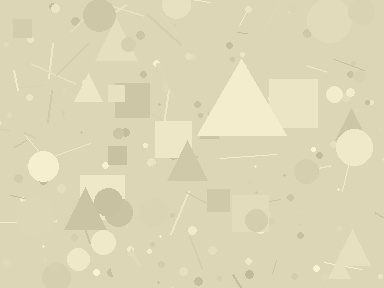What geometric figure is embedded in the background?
A triangle is embedded in the background.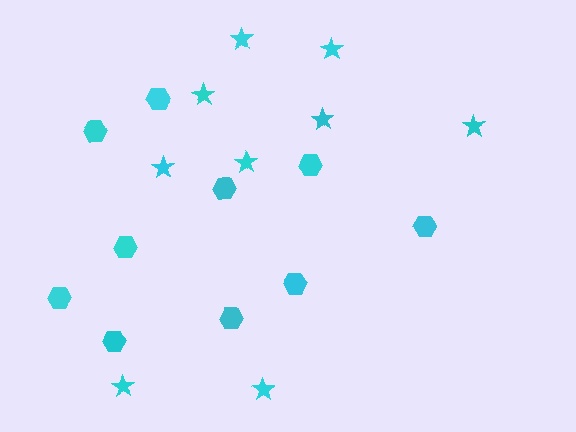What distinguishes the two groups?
There are 2 groups: one group of stars (9) and one group of hexagons (10).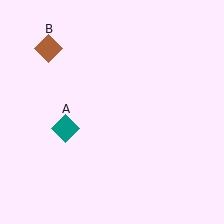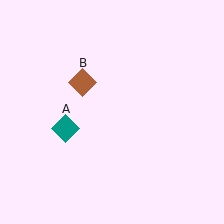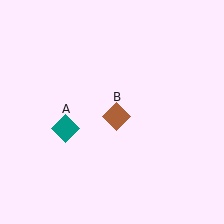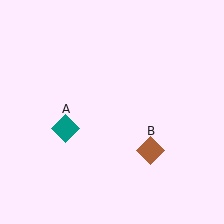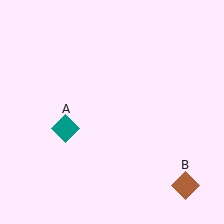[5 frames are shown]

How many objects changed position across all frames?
1 object changed position: brown diamond (object B).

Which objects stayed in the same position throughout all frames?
Teal diamond (object A) remained stationary.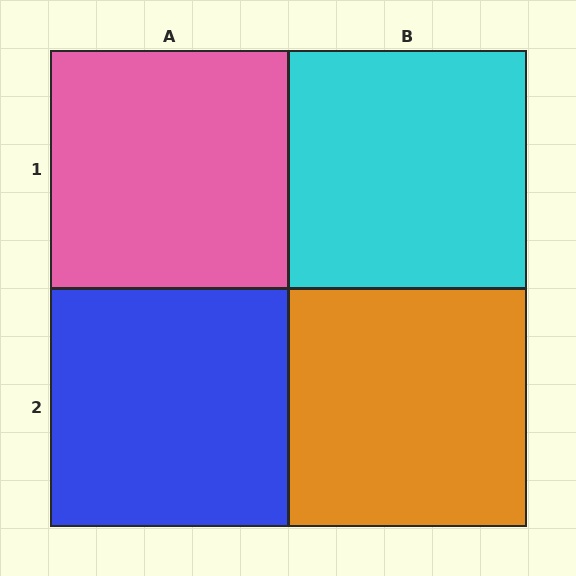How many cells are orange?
1 cell is orange.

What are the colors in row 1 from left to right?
Pink, cyan.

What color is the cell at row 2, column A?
Blue.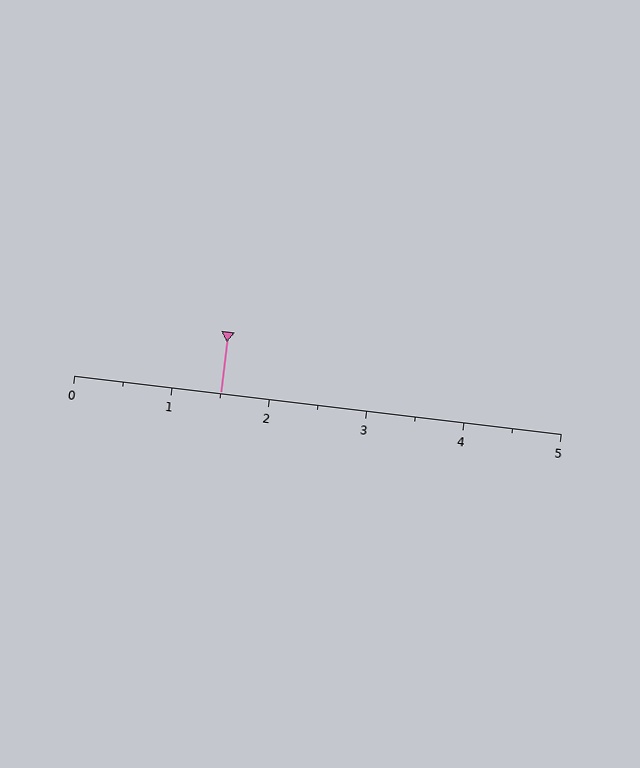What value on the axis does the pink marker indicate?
The marker indicates approximately 1.5.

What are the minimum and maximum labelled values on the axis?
The axis runs from 0 to 5.